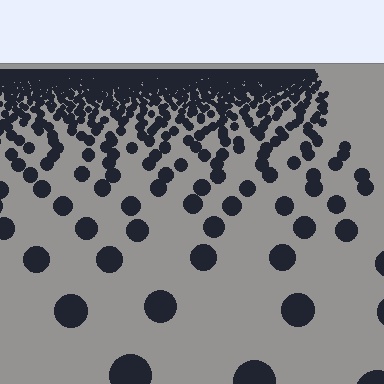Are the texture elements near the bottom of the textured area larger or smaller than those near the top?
Larger. Near the bottom, elements are closer to the viewer and appear at a bigger on-screen size.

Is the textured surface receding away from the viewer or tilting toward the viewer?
The surface is receding away from the viewer. Texture elements get smaller and denser toward the top.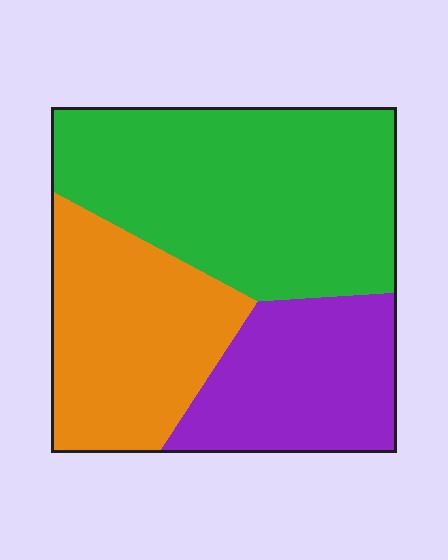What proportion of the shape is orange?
Orange covers around 30% of the shape.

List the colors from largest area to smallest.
From largest to smallest: green, orange, purple.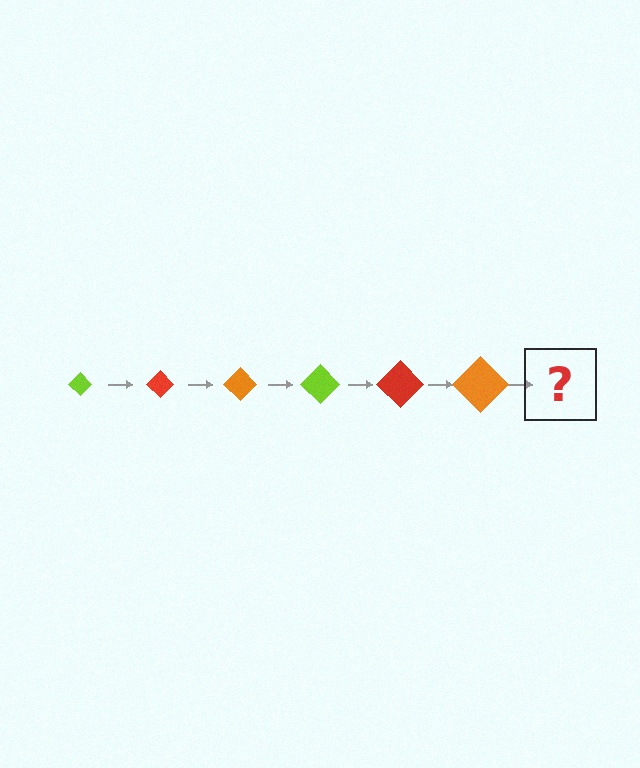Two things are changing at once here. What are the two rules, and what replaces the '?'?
The two rules are that the diamond grows larger each step and the color cycles through lime, red, and orange. The '?' should be a lime diamond, larger than the previous one.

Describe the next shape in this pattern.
It should be a lime diamond, larger than the previous one.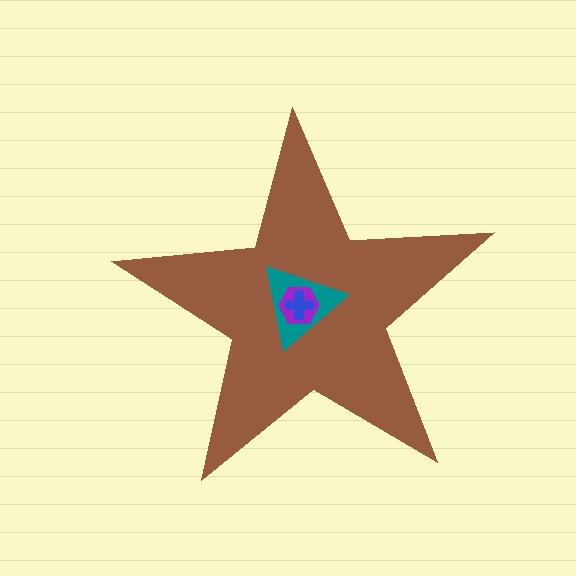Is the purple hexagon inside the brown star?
Yes.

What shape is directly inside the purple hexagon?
The blue cross.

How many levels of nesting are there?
4.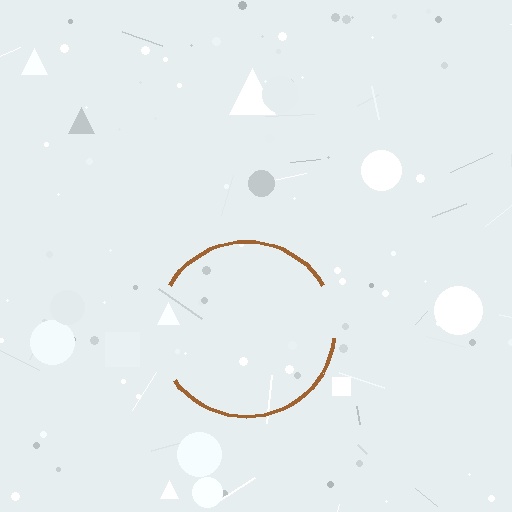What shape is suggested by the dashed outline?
The dashed outline suggests a circle.